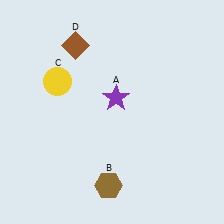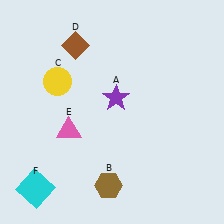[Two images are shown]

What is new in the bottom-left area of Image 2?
A cyan square (F) was added in the bottom-left area of Image 2.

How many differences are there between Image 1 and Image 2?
There are 2 differences between the two images.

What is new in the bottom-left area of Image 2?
A pink triangle (E) was added in the bottom-left area of Image 2.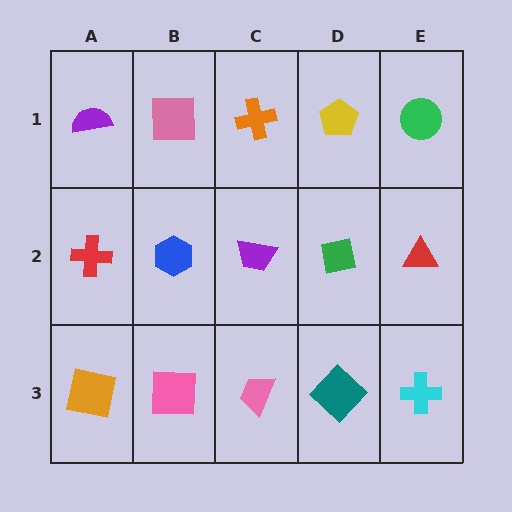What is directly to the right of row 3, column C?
A teal diamond.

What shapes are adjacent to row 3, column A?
A red cross (row 2, column A), a pink square (row 3, column B).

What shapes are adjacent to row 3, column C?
A purple trapezoid (row 2, column C), a pink square (row 3, column B), a teal diamond (row 3, column D).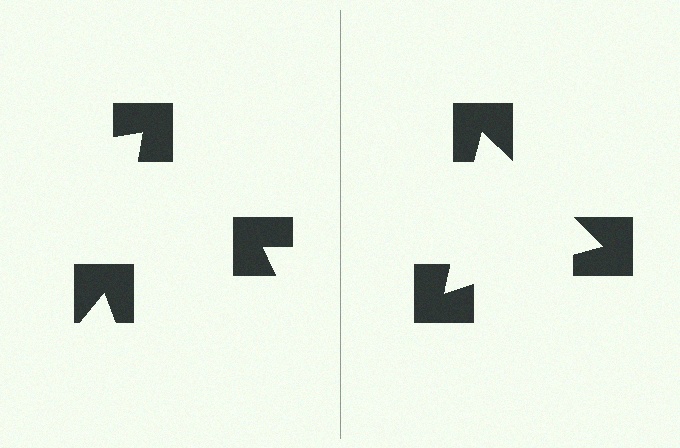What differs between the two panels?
The notched squares are positioned identically on both sides; only the wedge orientations differ. On the right they align to a triangle; on the left they are misaligned.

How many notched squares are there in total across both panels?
6 — 3 on each side.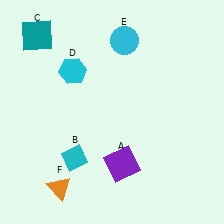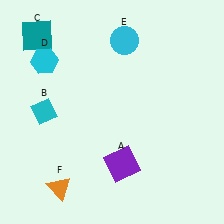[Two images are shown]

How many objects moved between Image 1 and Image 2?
2 objects moved between the two images.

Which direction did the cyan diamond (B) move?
The cyan diamond (B) moved up.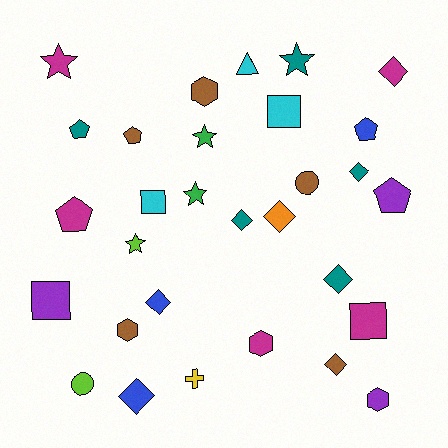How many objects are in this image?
There are 30 objects.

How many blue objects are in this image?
There are 3 blue objects.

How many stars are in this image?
There are 5 stars.